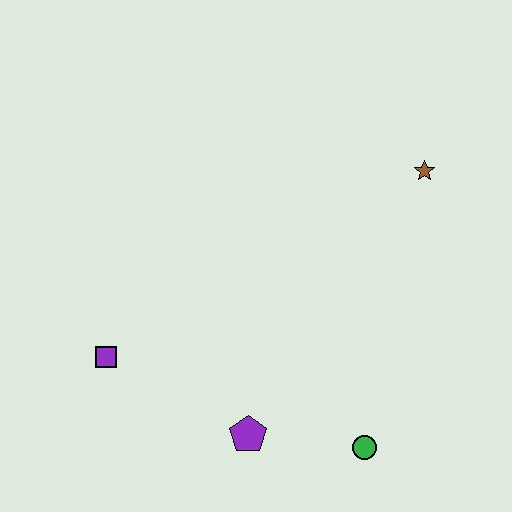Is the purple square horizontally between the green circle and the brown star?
No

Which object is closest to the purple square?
The purple pentagon is closest to the purple square.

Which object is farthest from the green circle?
The brown star is farthest from the green circle.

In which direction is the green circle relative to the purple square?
The green circle is to the right of the purple square.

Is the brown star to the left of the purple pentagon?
No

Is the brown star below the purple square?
No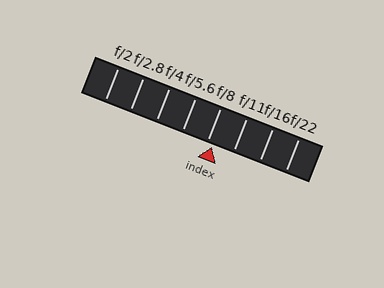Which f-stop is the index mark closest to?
The index mark is closest to f/8.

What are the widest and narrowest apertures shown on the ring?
The widest aperture shown is f/2 and the narrowest is f/22.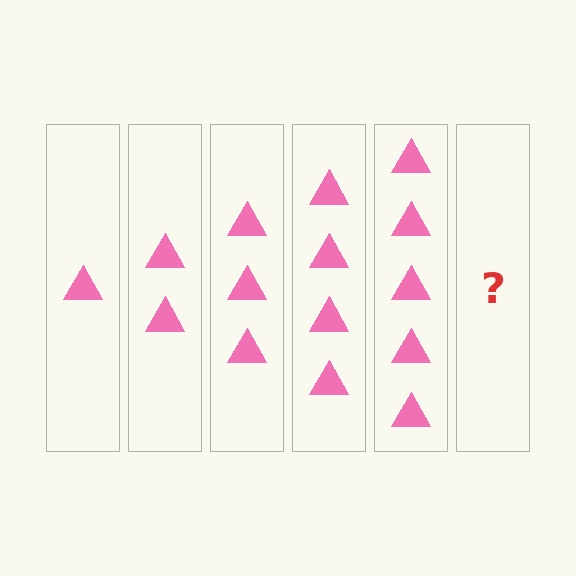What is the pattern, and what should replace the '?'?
The pattern is that each step adds one more triangle. The '?' should be 6 triangles.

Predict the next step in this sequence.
The next step is 6 triangles.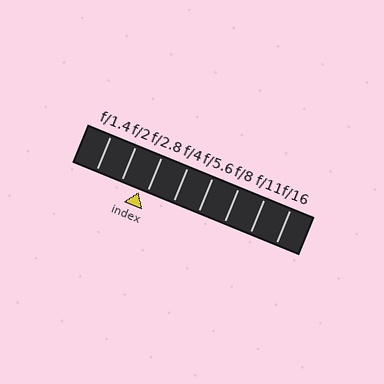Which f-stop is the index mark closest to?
The index mark is closest to f/2.8.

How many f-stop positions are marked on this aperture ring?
There are 8 f-stop positions marked.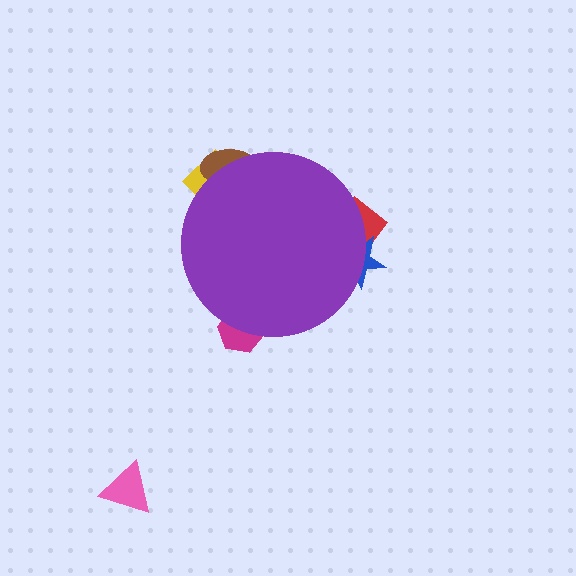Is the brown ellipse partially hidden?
Yes, the brown ellipse is partially hidden behind the purple circle.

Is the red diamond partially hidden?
Yes, the red diamond is partially hidden behind the purple circle.